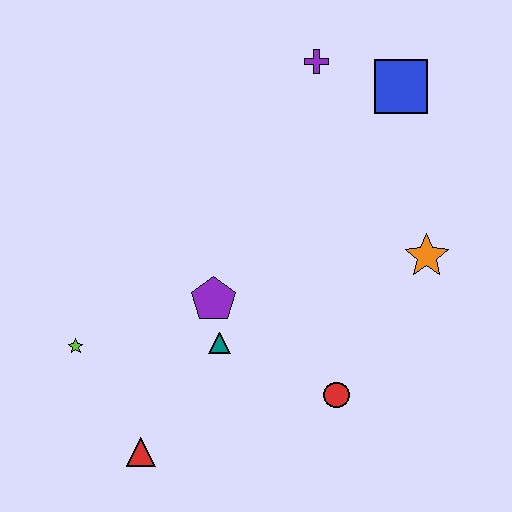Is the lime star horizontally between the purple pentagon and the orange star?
No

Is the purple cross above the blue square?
Yes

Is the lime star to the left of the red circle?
Yes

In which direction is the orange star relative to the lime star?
The orange star is to the right of the lime star.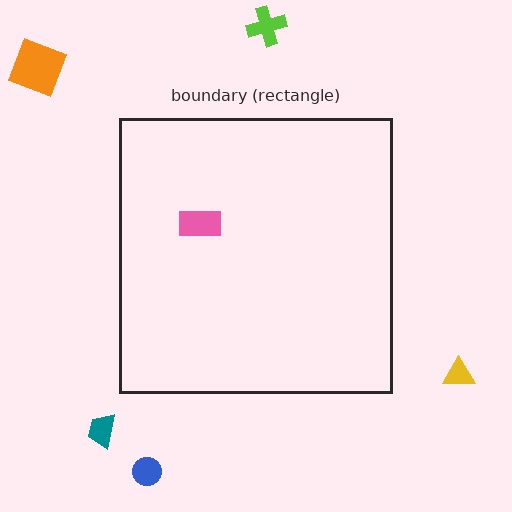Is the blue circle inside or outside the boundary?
Outside.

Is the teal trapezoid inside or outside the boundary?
Outside.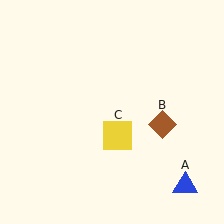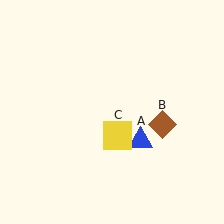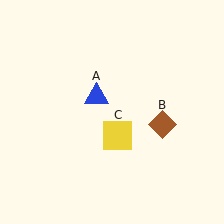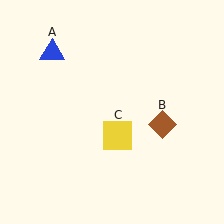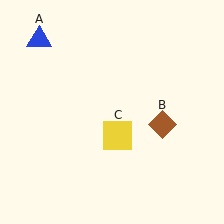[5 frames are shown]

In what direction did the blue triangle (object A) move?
The blue triangle (object A) moved up and to the left.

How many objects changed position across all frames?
1 object changed position: blue triangle (object A).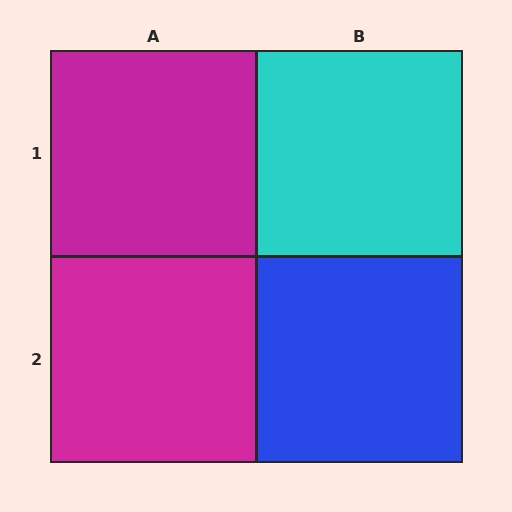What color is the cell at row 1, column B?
Cyan.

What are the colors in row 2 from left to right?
Magenta, blue.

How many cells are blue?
1 cell is blue.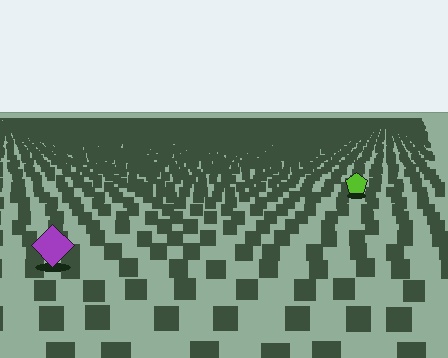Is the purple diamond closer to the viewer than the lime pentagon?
Yes. The purple diamond is closer — you can tell from the texture gradient: the ground texture is coarser near it.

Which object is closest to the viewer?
The purple diamond is closest. The texture marks near it are larger and more spread out.